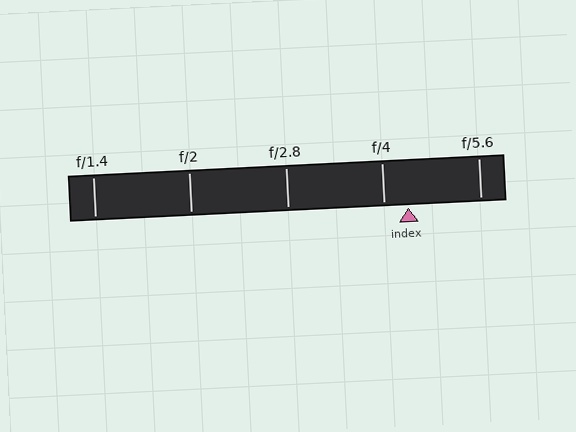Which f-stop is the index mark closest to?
The index mark is closest to f/4.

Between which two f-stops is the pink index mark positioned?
The index mark is between f/4 and f/5.6.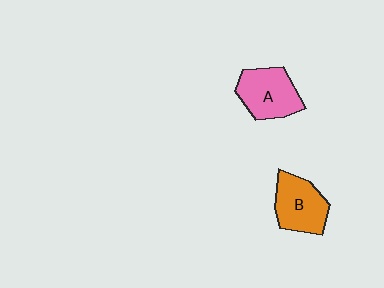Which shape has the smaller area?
Shape B (orange).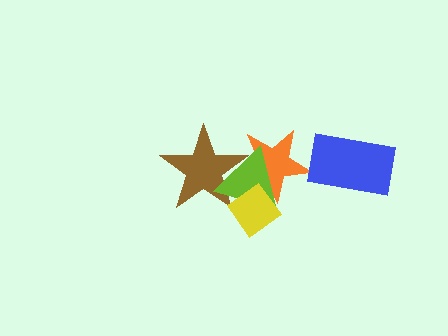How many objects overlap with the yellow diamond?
3 objects overlap with the yellow diamond.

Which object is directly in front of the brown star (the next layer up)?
The orange star is directly in front of the brown star.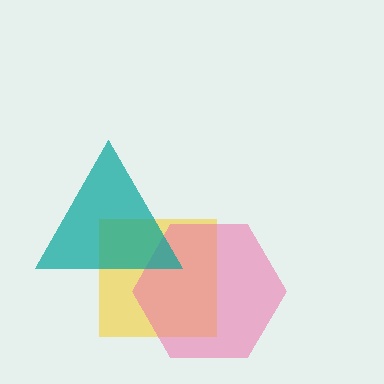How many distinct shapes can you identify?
There are 3 distinct shapes: a yellow square, a pink hexagon, a teal triangle.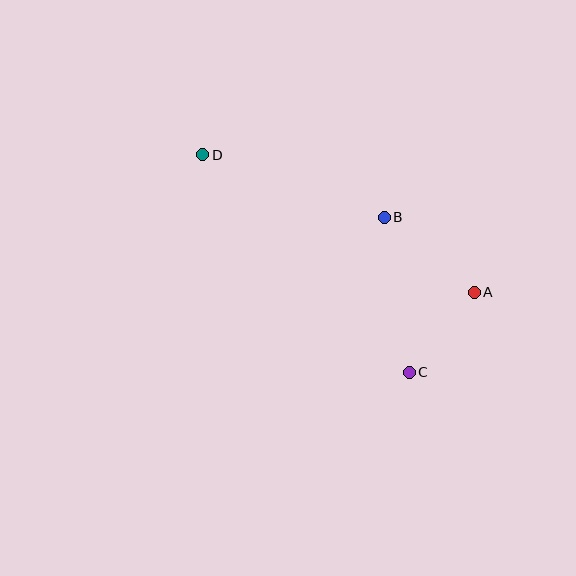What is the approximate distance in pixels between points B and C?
The distance between B and C is approximately 157 pixels.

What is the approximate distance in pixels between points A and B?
The distance between A and B is approximately 117 pixels.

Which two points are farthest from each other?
Points A and D are farthest from each other.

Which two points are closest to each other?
Points A and C are closest to each other.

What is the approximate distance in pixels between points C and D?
The distance between C and D is approximately 300 pixels.